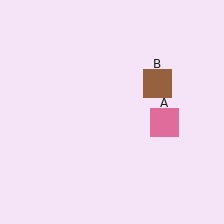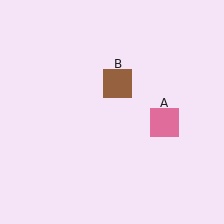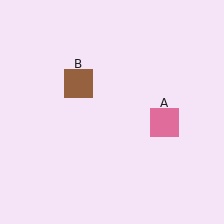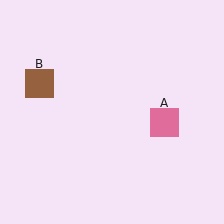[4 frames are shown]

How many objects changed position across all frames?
1 object changed position: brown square (object B).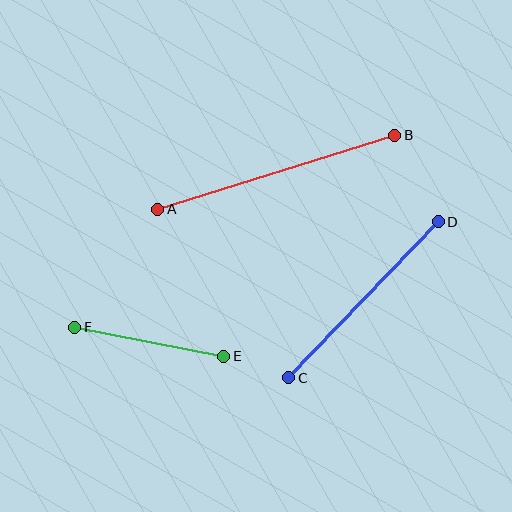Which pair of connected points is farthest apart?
Points A and B are farthest apart.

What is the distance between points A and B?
The distance is approximately 248 pixels.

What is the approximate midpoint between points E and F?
The midpoint is at approximately (149, 342) pixels.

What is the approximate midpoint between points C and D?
The midpoint is at approximately (363, 300) pixels.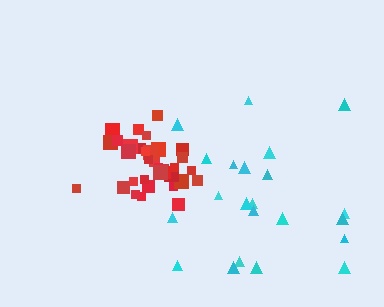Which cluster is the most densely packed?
Red.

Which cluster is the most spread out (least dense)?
Cyan.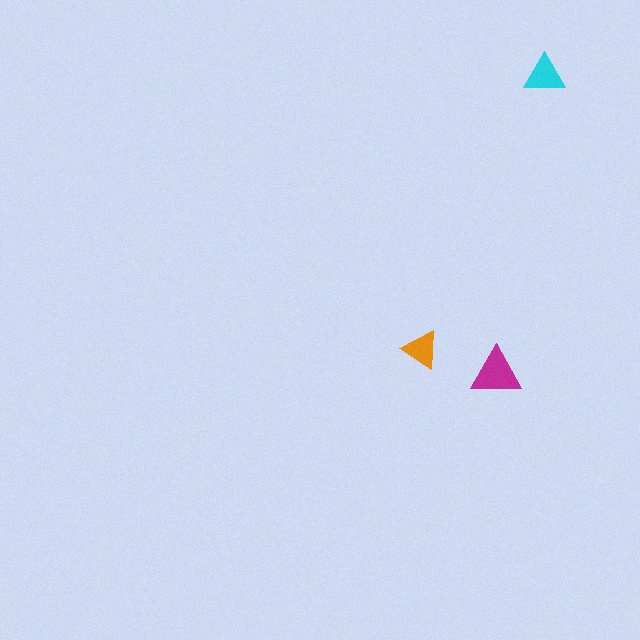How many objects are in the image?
There are 3 objects in the image.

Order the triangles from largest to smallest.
the magenta one, the cyan one, the orange one.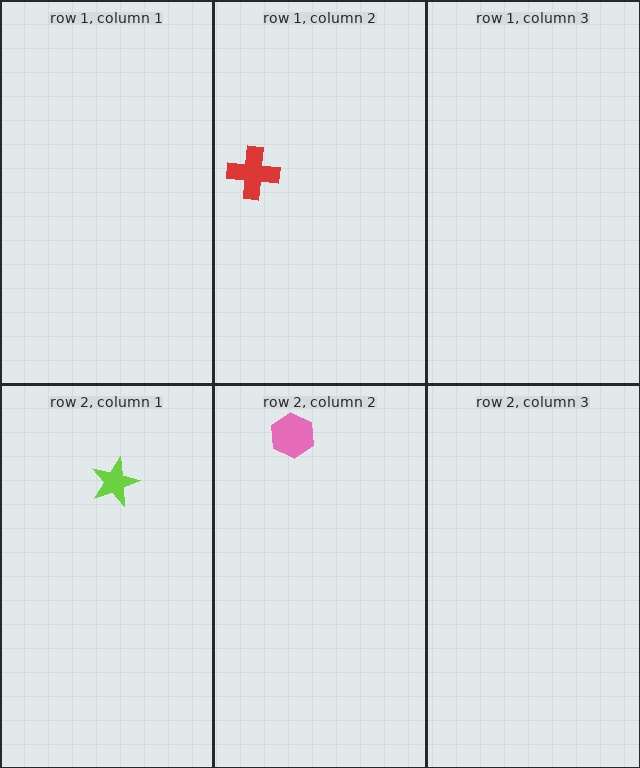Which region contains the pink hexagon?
The row 2, column 2 region.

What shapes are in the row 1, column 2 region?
The red cross.